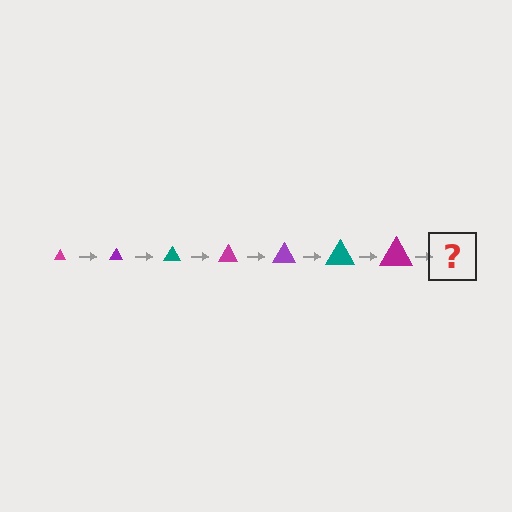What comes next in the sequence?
The next element should be a purple triangle, larger than the previous one.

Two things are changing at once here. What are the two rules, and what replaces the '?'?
The two rules are that the triangle grows larger each step and the color cycles through magenta, purple, and teal. The '?' should be a purple triangle, larger than the previous one.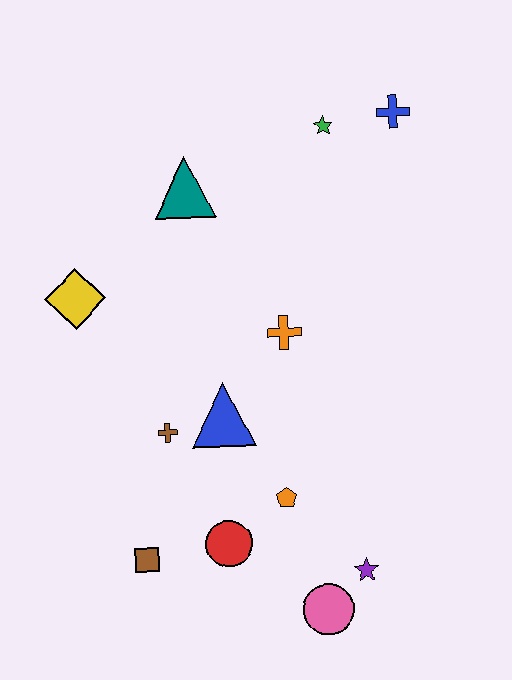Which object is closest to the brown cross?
The blue triangle is closest to the brown cross.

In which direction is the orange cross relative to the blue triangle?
The orange cross is above the blue triangle.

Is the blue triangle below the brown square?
No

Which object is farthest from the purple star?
The blue cross is farthest from the purple star.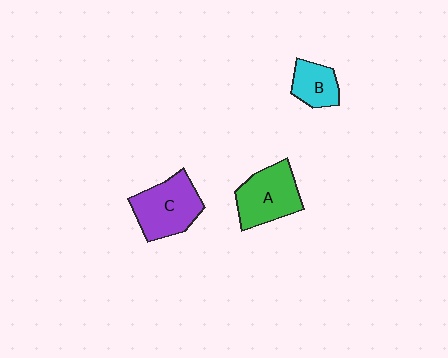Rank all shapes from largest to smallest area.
From largest to smallest: C (purple), A (green), B (cyan).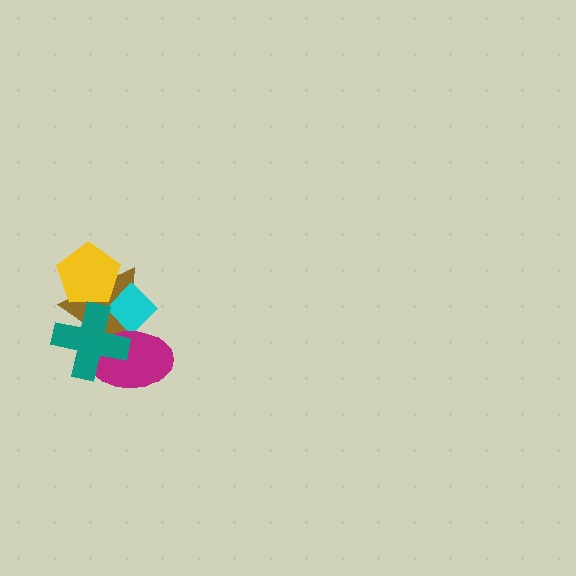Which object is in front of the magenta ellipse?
The teal cross is in front of the magenta ellipse.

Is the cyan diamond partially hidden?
Yes, it is partially covered by another shape.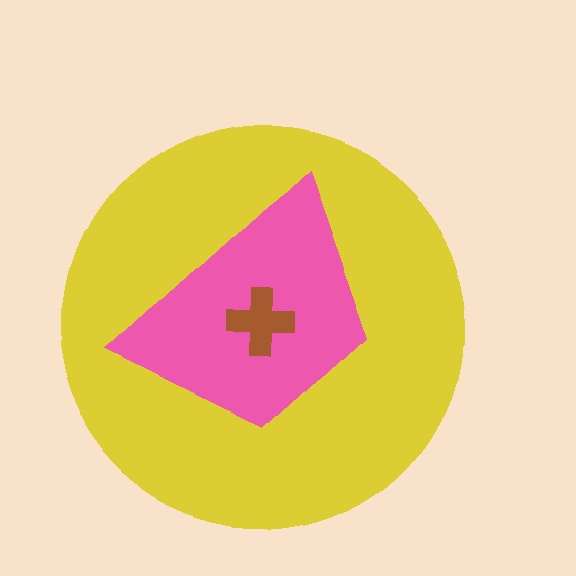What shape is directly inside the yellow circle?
The pink trapezoid.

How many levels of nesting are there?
3.